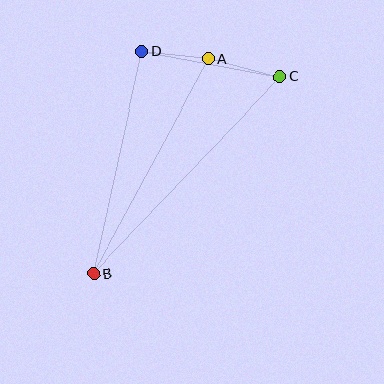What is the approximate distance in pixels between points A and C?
The distance between A and C is approximately 74 pixels.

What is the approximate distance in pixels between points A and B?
The distance between A and B is approximately 243 pixels.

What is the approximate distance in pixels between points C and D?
The distance between C and D is approximately 140 pixels.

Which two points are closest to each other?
Points A and D are closest to each other.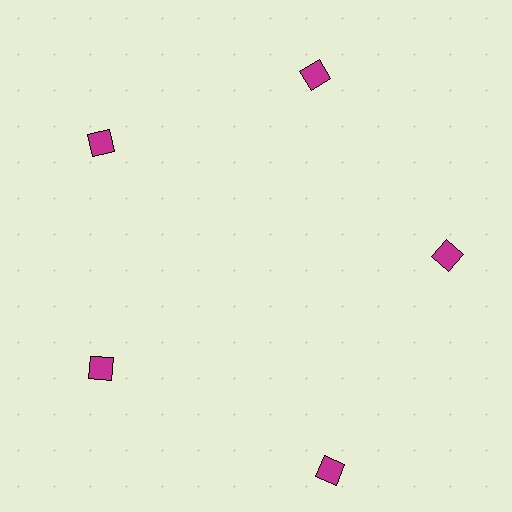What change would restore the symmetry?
The symmetry would be restored by moving it inward, back onto the ring so that all 5 squares sit at equal angles and equal distance from the center.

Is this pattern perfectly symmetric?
No. The 5 magenta squares are arranged in a ring, but one element near the 5 o'clock position is pushed outward from the center, breaking the 5-fold rotational symmetry.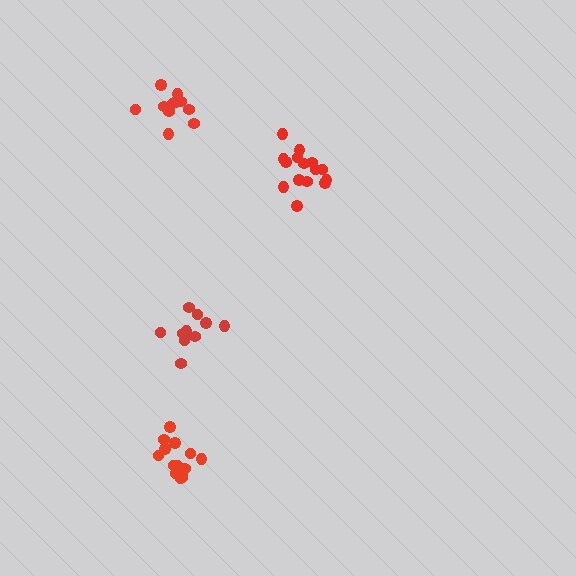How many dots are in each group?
Group 1: 10 dots, Group 2: 15 dots, Group 3: 14 dots, Group 4: 11 dots (50 total).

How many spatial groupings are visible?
There are 4 spatial groupings.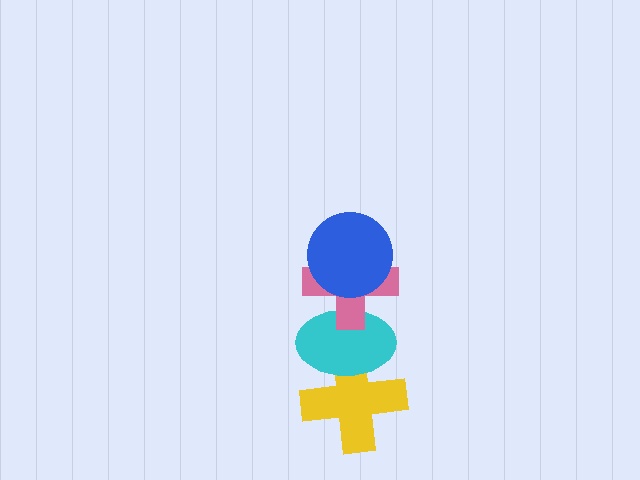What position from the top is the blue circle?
The blue circle is 1st from the top.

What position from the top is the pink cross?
The pink cross is 2nd from the top.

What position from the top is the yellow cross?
The yellow cross is 4th from the top.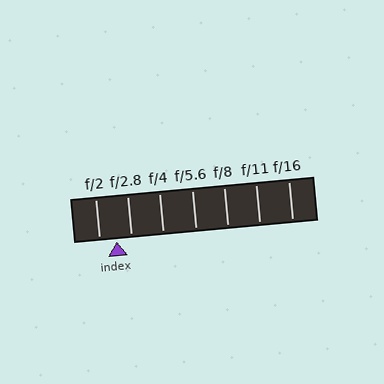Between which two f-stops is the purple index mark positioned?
The index mark is between f/2 and f/2.8.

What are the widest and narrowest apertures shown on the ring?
The widest aperture shown is f/2 and the narrowest is f/16.